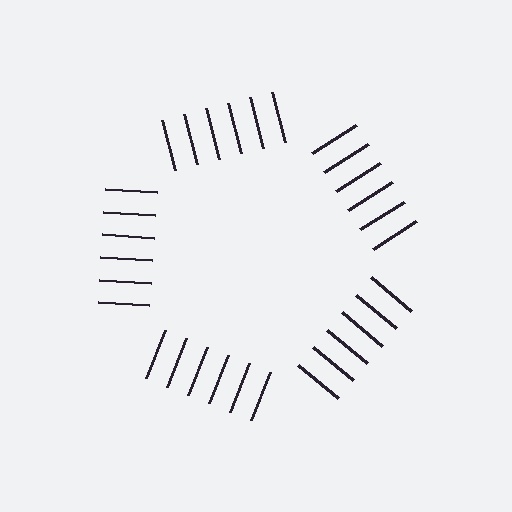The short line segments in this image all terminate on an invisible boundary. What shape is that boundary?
An illusory pentagon — the line segments terminate on its edges but no continuous stroke is drawn.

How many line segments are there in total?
30 — 6 along each of the 5 edges.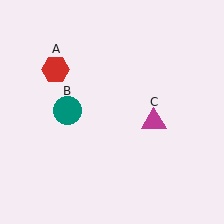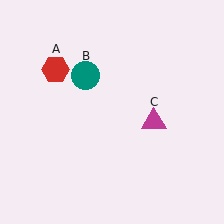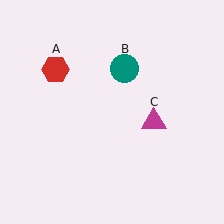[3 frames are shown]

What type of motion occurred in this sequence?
The teal circle (object B) rotated clockwise around the center of the scene.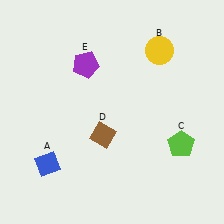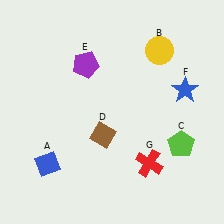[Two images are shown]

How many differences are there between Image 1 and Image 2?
There are 2 differences between the two images.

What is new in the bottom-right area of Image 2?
A red cross (G) was added in the bottom-right area of Image 2.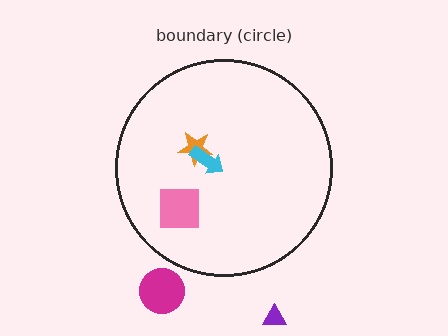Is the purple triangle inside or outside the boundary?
Outside.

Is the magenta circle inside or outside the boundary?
Outside.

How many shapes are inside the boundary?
3 inside, 2 outside.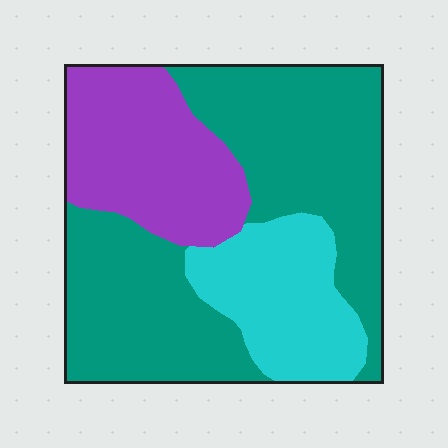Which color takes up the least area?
Cyan, at roughly 20%.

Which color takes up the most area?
Teal, at roughly 55%.